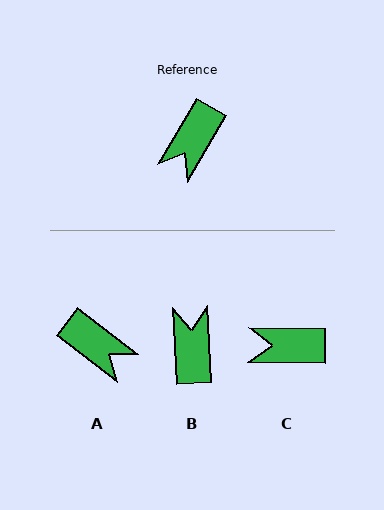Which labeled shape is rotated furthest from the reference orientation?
B, about 147 degrees away.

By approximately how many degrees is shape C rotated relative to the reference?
Approximately 61 degrees clockwise.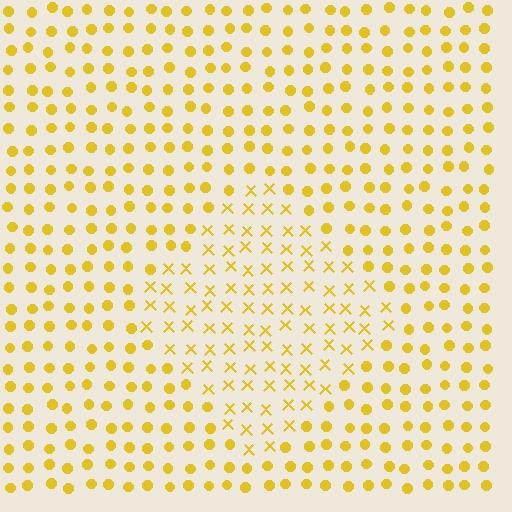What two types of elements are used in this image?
The image uses X marks inside the diamond region and circles outside it.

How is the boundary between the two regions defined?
The boundary is defined by a change in element shape: X marks inside vs. circles outside. All elements share the same color and spacing.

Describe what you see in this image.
The image is filled with small yellow elements arranged in a uniform grid. A diamond-shaped region contains X marks, while the surrounding area contains circles. The boundary is defined purely by the change in element shape.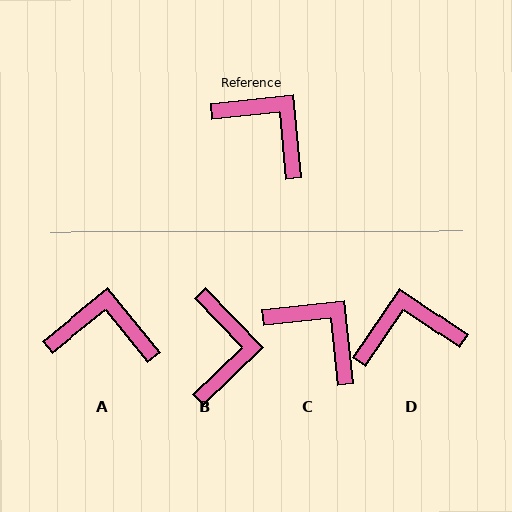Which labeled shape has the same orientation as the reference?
C.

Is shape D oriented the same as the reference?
No, it is off by about 50 degrees.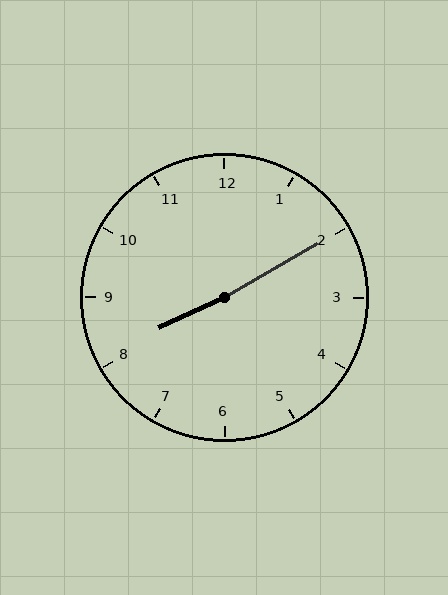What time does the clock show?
8:10.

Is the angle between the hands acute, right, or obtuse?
It is obtuse.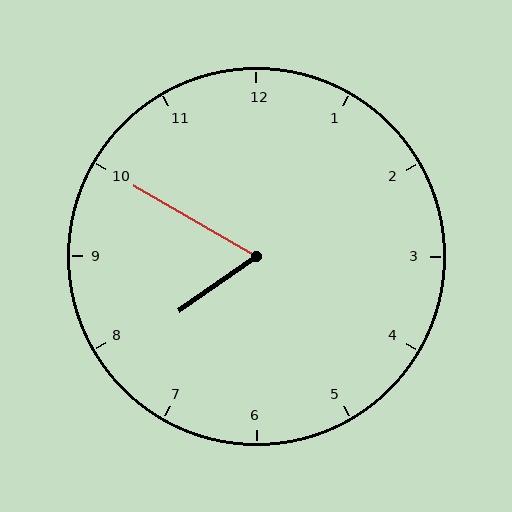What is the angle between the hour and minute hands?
Approximately 65 degrees.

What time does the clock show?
7:50.